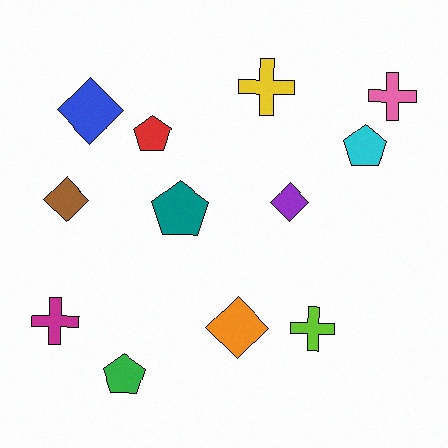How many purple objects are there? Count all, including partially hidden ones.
There is 1 purple object.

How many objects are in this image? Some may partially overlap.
There are 12 objects.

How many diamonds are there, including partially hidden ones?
There are 4 diamonds.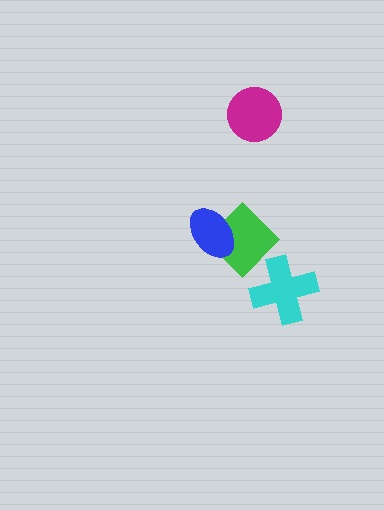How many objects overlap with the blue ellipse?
1 object overlaps with the blue ellipse.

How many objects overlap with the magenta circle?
0 objects overlap with the magenta circle.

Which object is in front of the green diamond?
The blue ellipse is in front of the green diamond.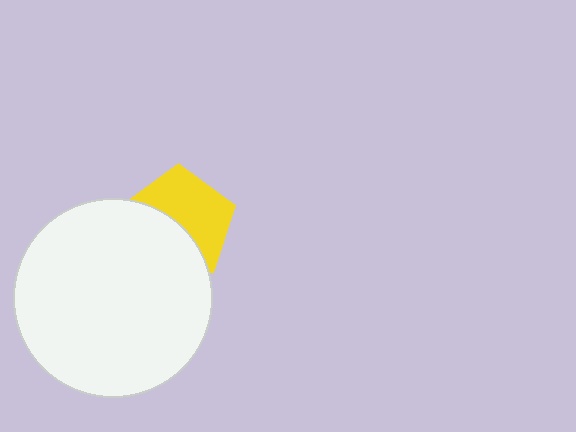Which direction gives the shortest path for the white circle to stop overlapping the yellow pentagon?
Moving down gives the shortest separation.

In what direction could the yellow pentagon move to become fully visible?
The yellow pentagon could move up. That would shift it out from behind the white circle entirely.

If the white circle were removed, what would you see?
You would see the complete yellow pentagon.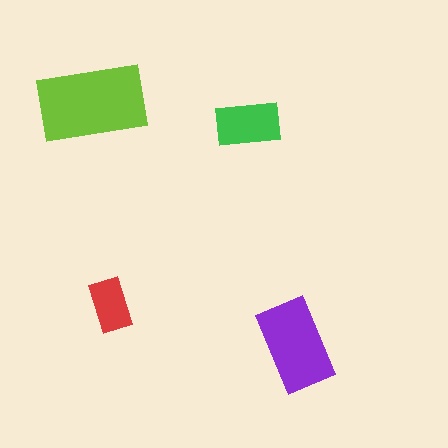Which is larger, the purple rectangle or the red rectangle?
The purple one.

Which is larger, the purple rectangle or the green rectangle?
The purple one.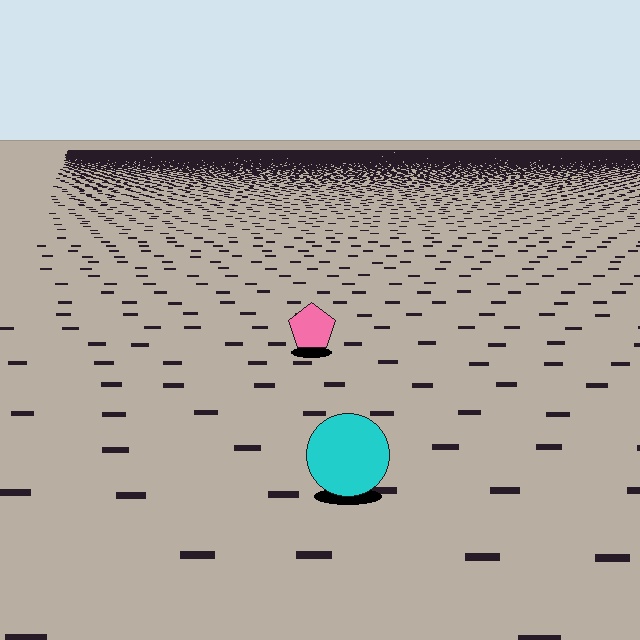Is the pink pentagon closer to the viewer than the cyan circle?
No. The cyan circle is closer — you can tell from the texture gradient: the ground texture is coarser near it.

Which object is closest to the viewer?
The cyan circle is closest. The texture marks near it are larger and more spread out.